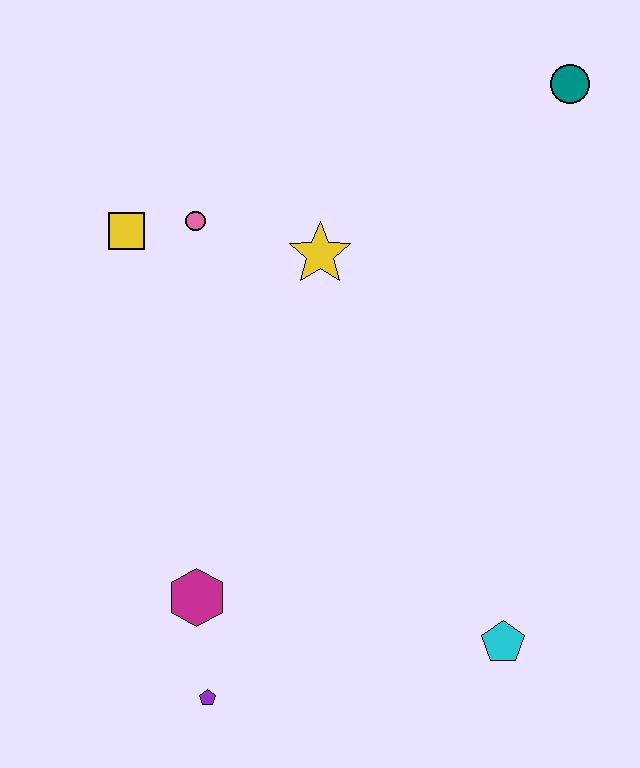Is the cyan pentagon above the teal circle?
No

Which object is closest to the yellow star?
The pink circle is closest to the yellow star.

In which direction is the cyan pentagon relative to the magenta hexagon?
The cyan pentagon is to the right of the magenta hexagon.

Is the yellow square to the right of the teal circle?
No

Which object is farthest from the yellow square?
The cyan pentagon is farthest from the yellow square.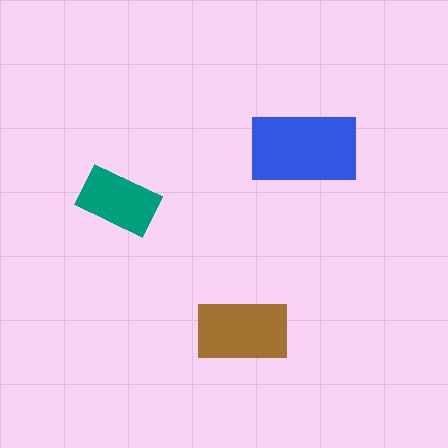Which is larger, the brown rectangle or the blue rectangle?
The blue one.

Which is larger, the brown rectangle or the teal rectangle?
The brown one.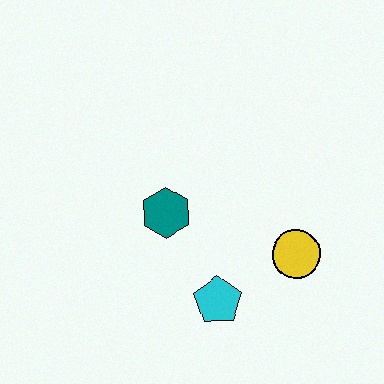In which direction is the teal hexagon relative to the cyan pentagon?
The teal hexagon is above the cyan pentagon.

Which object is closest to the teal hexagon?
The cyan pentagon is closest to the teal hexagon.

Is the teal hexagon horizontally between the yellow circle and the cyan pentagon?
No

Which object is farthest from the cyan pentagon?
The teal hexagon is farthest from the cyan pentagon.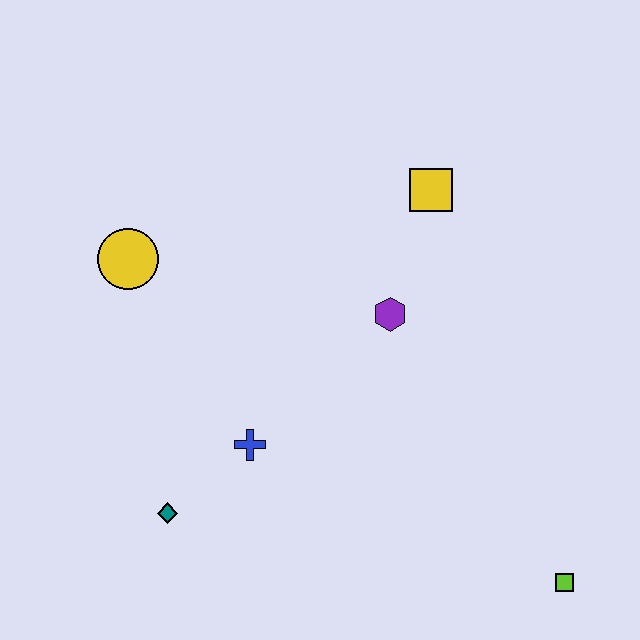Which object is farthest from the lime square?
The yellow circle is farthest from the lime square.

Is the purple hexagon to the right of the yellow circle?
Yes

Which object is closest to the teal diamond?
The blue cross is closest to the teal diamond.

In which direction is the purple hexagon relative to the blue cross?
The purple hexagon is to the right of the blue cross.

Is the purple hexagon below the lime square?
No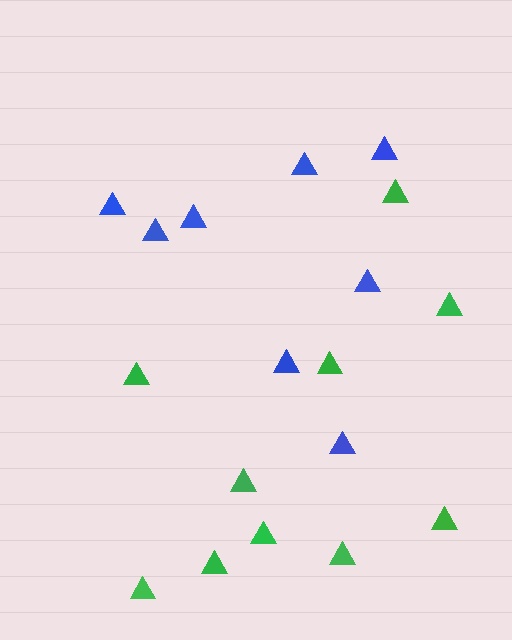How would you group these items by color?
There are 2 groups: one group of green triangles (10) and one group of blue triangles (8).